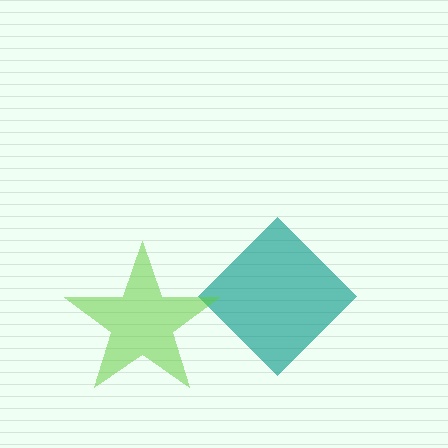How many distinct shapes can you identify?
There are 2 distinct shapes: a teal diamond, a lime star.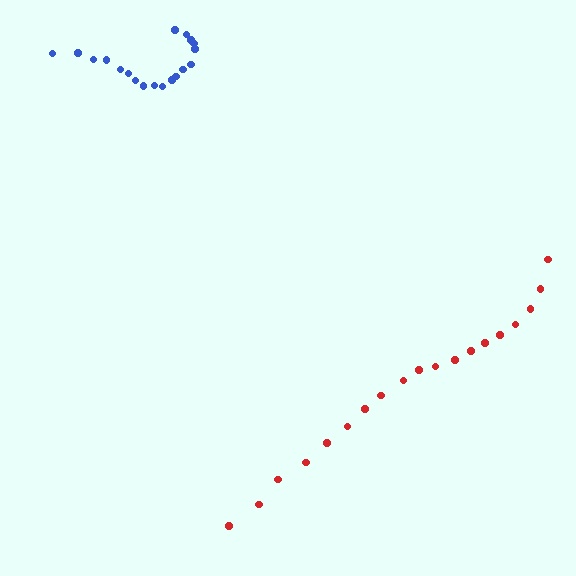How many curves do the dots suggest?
There are 2 distinct paths.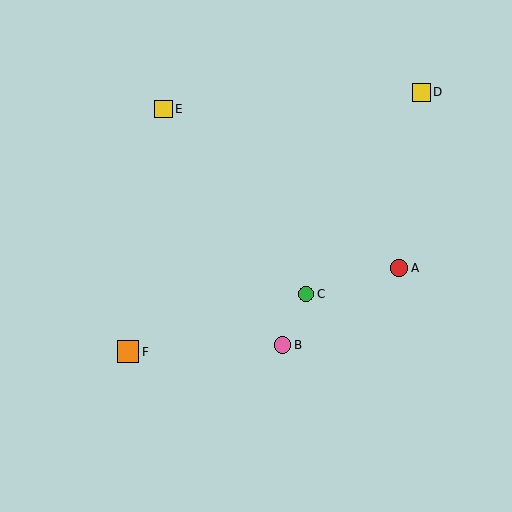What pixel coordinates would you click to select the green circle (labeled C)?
Click at (306, 294) to select the green circle C.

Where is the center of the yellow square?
The center of the yellow square is at (421, 92).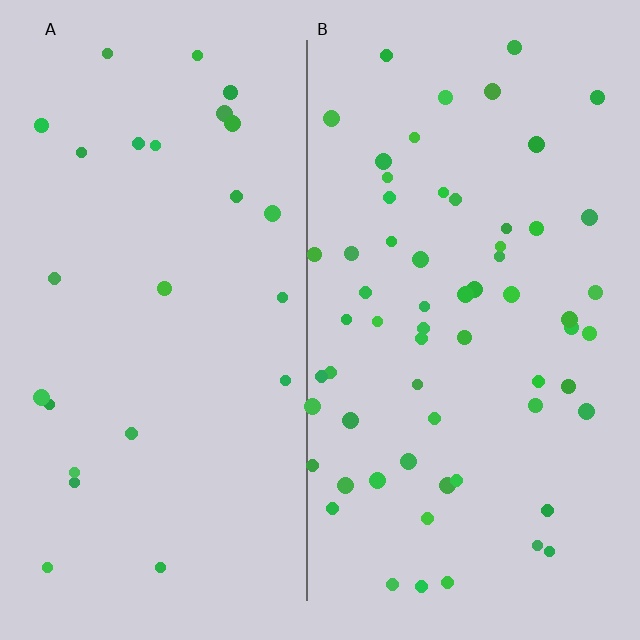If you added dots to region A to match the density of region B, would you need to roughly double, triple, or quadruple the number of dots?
Approximately double.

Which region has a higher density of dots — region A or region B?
B (the right).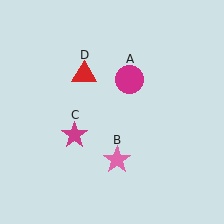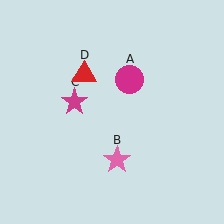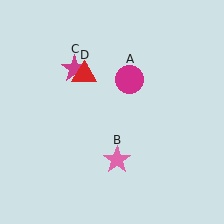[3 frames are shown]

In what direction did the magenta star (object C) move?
The magenta star (object C) moved up.